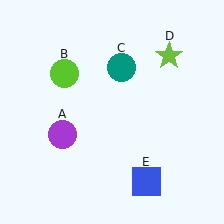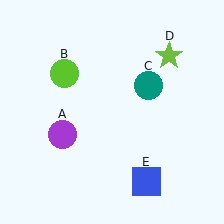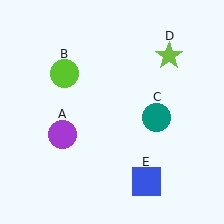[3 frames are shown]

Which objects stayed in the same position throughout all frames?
Purple circle (object A) and lime circle (object B) and lime star (object D) and blue square (object E) remained stationary.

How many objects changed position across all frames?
1 object changed position: teal circle (object C).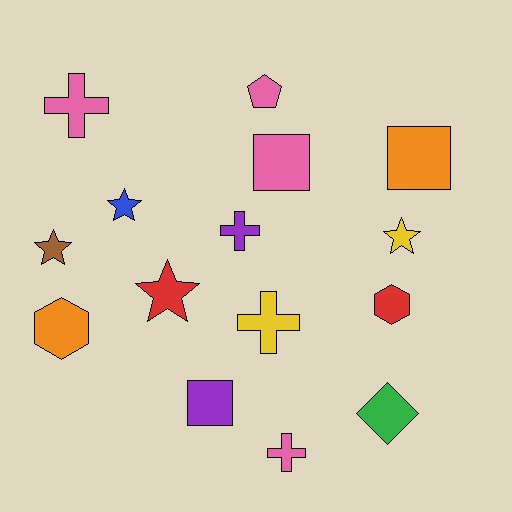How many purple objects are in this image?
There are 2 purple objects.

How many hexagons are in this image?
There are 2 hexagons.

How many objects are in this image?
There are 15 objects.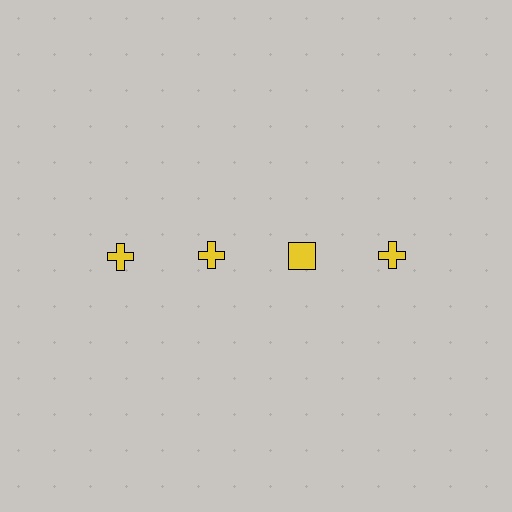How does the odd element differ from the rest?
It has a different shape: square instead of cross.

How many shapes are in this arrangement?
There are 4 shapes arranged in a grid pattern.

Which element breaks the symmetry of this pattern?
The yellow square in the top row, center column breaks the symmetry. All other shapes are yellow crosses.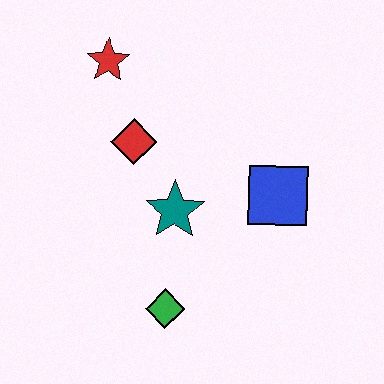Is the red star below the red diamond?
No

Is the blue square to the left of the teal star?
No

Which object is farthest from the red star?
The green diamond is farthest from the red star.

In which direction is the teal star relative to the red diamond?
The teal star is below the red diamond.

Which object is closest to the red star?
The red diamond is closest to the red star.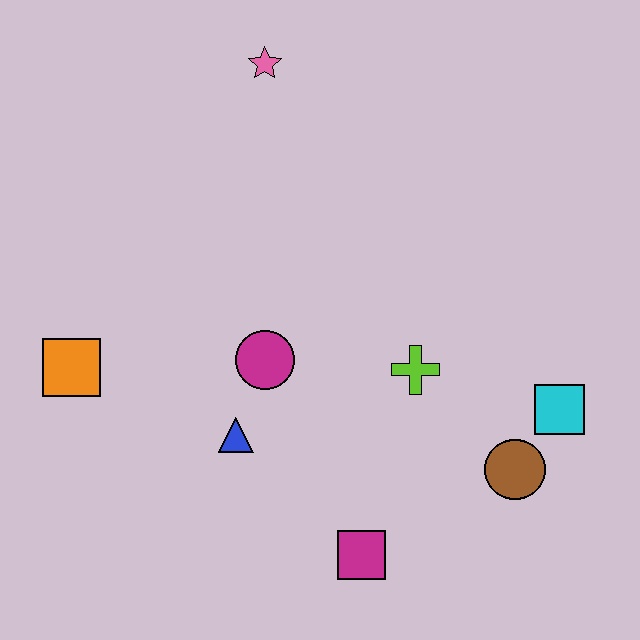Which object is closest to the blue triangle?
The magenta circle is closest to the blue triangle.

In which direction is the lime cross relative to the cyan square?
The lime cross is to the left of the cyan square.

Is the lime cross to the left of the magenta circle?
No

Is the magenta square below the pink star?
Yes